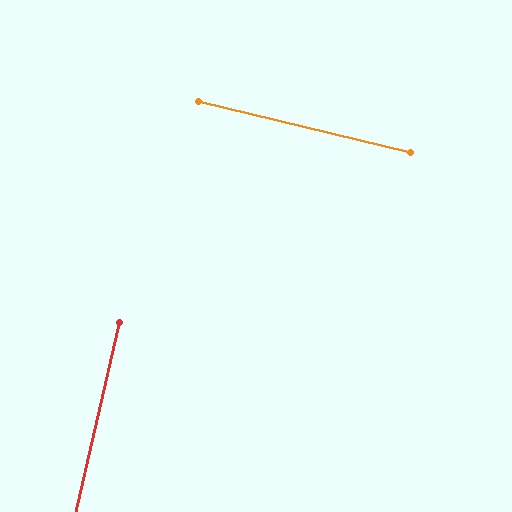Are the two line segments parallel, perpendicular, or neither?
Perpendicular — they meet at approximately 89°.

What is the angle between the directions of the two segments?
Approximately 89 degrees.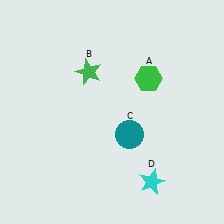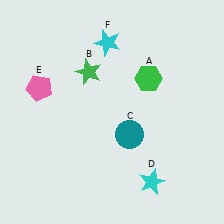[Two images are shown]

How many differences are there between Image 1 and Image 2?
There are 2 differences between the two images.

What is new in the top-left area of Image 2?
A cyan star (F) was added in the top-left area of Image 2.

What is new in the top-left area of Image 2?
A pink pentagon (E) was added in the top-left area of Image 2.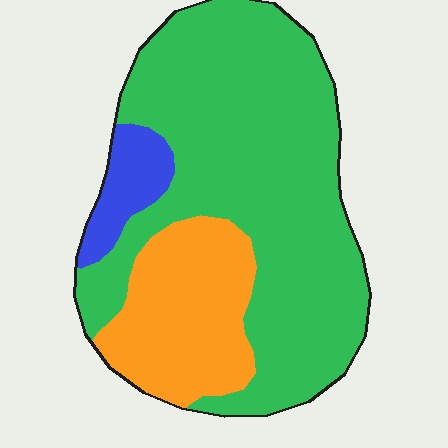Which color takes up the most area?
Green, at roughly 70%.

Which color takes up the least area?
Blue, at roughly 10%.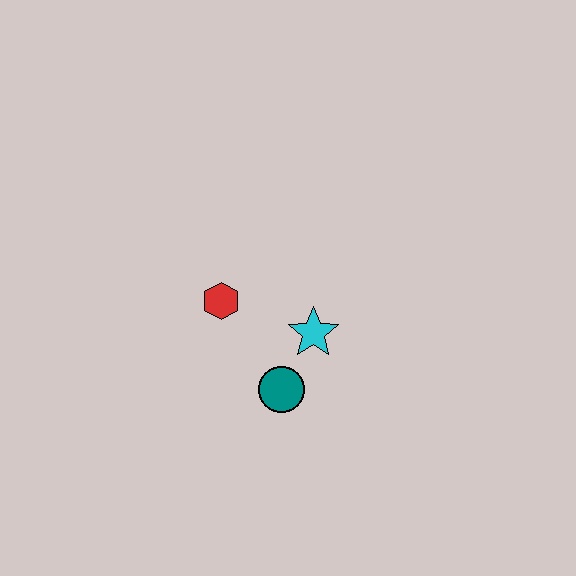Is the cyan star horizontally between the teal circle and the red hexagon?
No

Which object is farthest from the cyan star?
The red hexagon is farthest from the cyan star.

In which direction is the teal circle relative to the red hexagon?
The teal circle is below the red hexagon.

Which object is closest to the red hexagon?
The cyan star is closest to the red hexagon.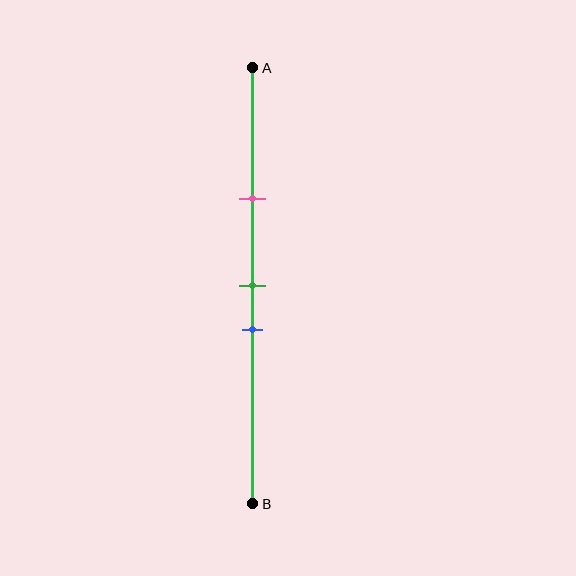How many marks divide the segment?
There are 3 marks dividing the segment.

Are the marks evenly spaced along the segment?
No, the marks are not evenly spaced.